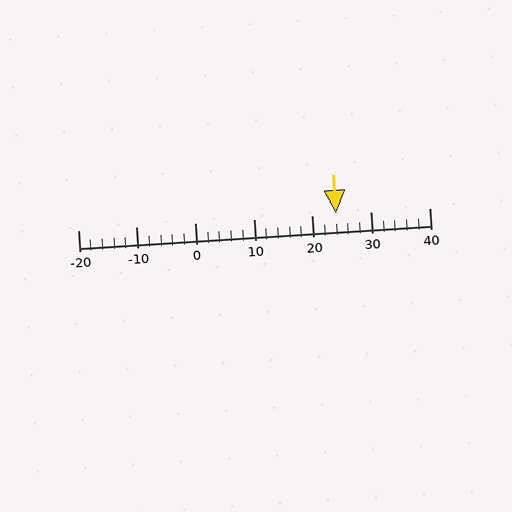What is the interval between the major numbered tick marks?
The major tick marks are spaced 10 units apart.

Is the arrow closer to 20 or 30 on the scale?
The arrow is closer to 20.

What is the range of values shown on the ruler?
The ruler shows values from -20 to 40.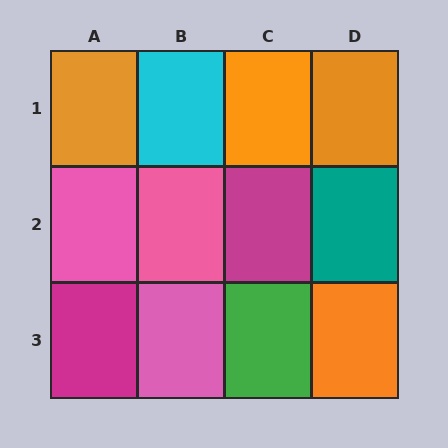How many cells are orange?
4 cells are orange.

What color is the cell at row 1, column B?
Cyan.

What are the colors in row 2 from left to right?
Pink, pink, magenta, teal.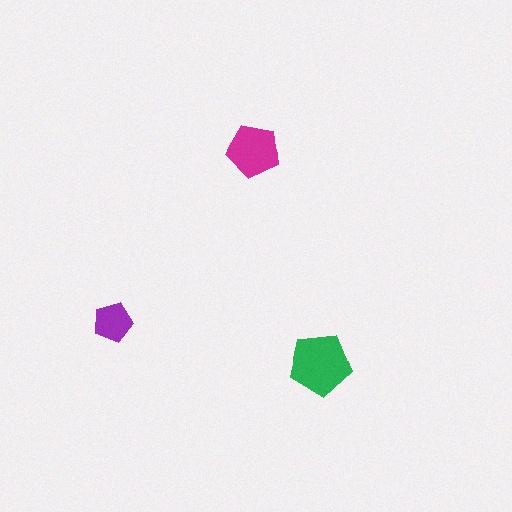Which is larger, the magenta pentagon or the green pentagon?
The green one.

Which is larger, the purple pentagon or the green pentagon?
The green one.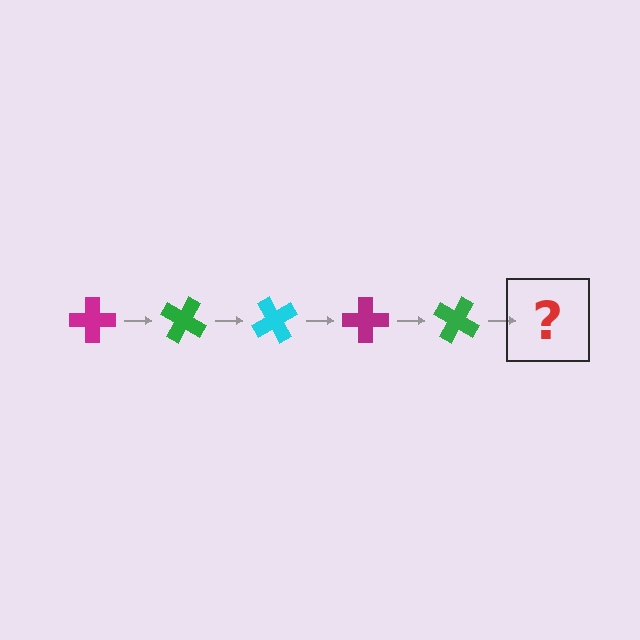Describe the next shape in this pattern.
It should be a cyan cross, rotated 150 degrees from the start.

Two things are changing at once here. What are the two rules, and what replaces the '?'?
The two rules are that it rotates 30 degrees each step and the color cycles through magenta, green, and cyan. The '?' should be a cyan cross, rotated 150 degrees from the start.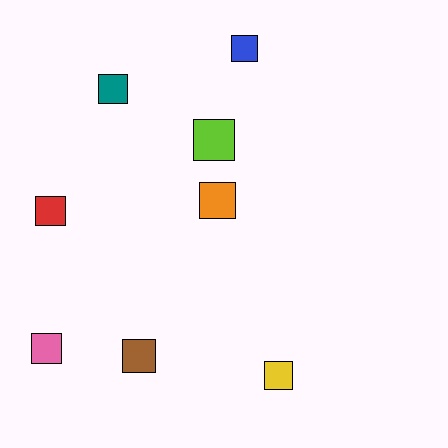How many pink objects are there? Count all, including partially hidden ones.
There is 1 pink object.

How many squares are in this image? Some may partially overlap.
There are 8 squares.